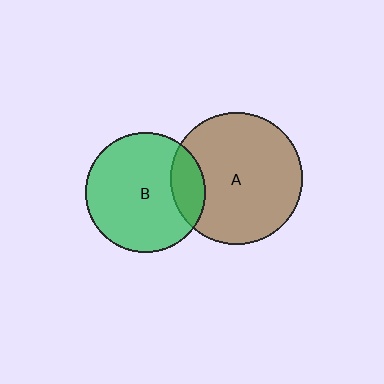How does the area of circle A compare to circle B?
Approximately 1.2 times.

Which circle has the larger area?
Circle A (brown).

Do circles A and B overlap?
Yes.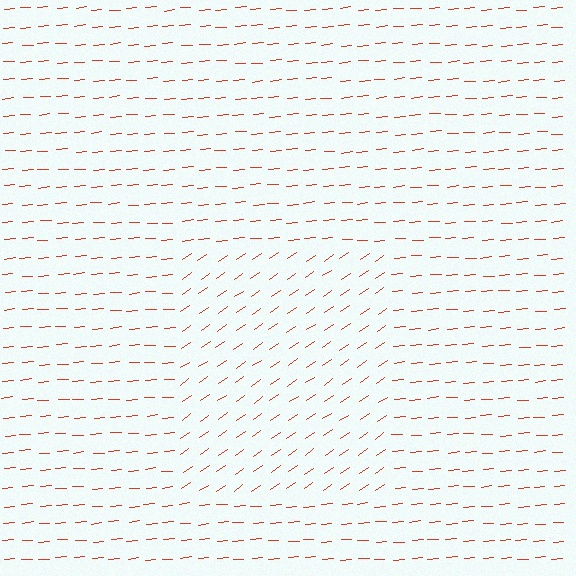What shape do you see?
I see a rectangle.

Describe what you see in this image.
The image is filled with small red line segments. A rectangle region in the image has lines oriented differently from the surrounding lines, creating a visible texture boundary.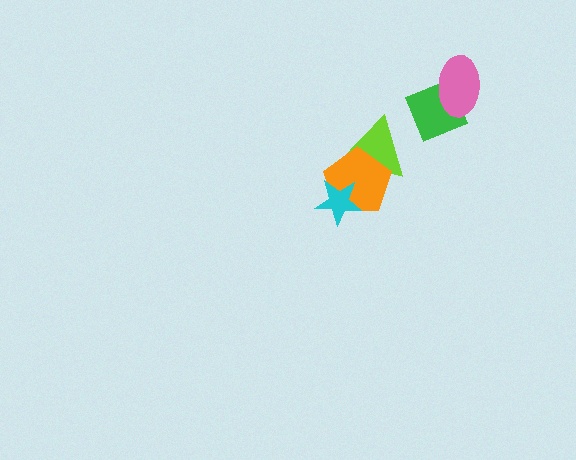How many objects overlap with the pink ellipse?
1 object overlaps with the pink ellipse.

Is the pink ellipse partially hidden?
No, no other shape covers it.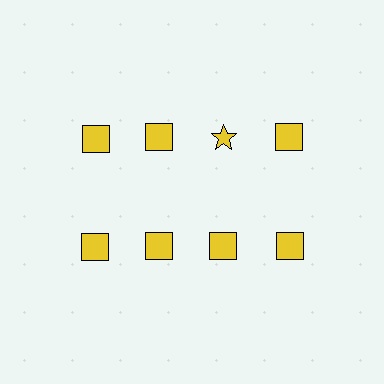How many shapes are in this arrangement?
There are 8 shapes arranged in a grid pattern.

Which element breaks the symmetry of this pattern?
The yellow star in the top row, center column breaks the symmetry. All other shapes are yellow squares.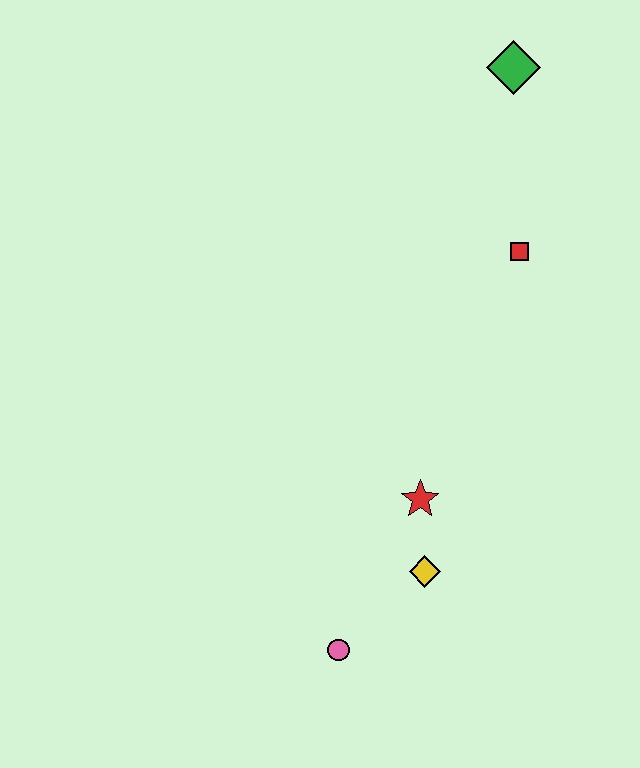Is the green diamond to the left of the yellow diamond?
No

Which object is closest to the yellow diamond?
The red star is closest to the yellow diamond.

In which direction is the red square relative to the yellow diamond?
The red square is above the yellow diamond.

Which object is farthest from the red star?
The green diamond is farthest from the red star.